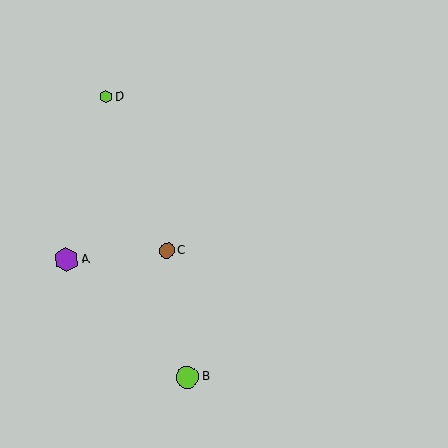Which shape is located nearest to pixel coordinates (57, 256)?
The purple hexagon (labeled A) at (66, 260) is nearest to that location.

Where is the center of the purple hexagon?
The center of the purple hexagon is at (66, 260).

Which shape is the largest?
The purple hexagon (labeled A) is the largest.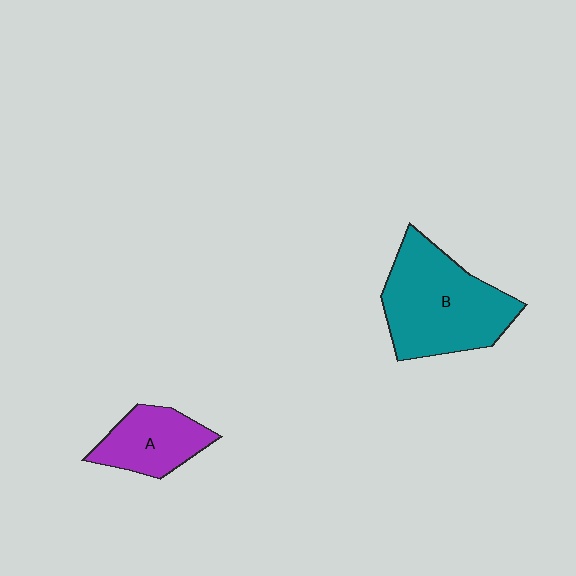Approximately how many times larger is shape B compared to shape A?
Approximately 1.9 times.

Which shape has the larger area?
Shape B (teal).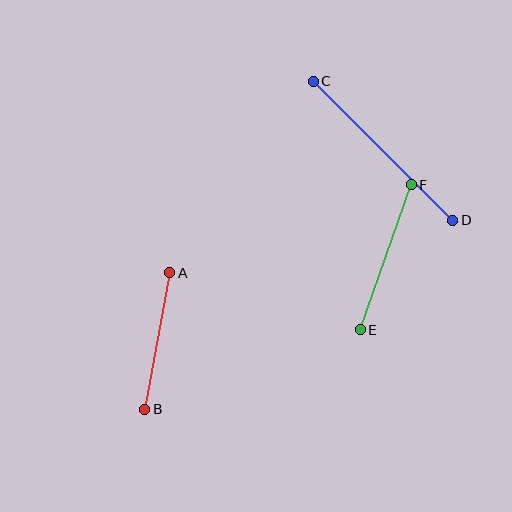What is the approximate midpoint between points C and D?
The midpoint is at approximately (383, 151) pixels.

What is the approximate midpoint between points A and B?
The midpoint is at approximately (157, 341) pixels.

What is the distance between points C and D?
The distance is approximately 197 pixels.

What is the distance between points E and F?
The distance is approximately 154 pixels.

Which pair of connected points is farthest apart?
Points C and D are farthest apart.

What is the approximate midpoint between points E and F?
The midpoint is at approximately (386, 257) pixels.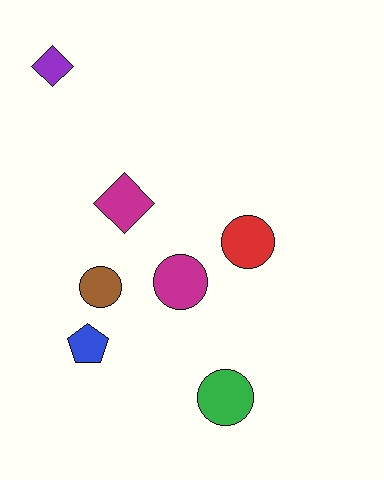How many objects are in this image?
There are 7 objects.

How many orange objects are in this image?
There are no orange objects.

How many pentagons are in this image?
There is 1 pentagon.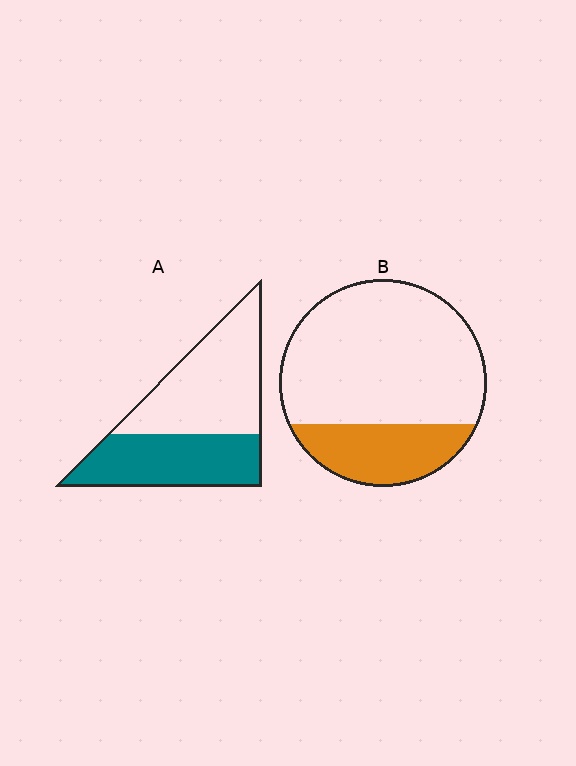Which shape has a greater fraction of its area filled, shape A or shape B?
Shape A.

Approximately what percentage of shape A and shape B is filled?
A is approximately 45% and B is approximately 25%.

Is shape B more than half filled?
No.